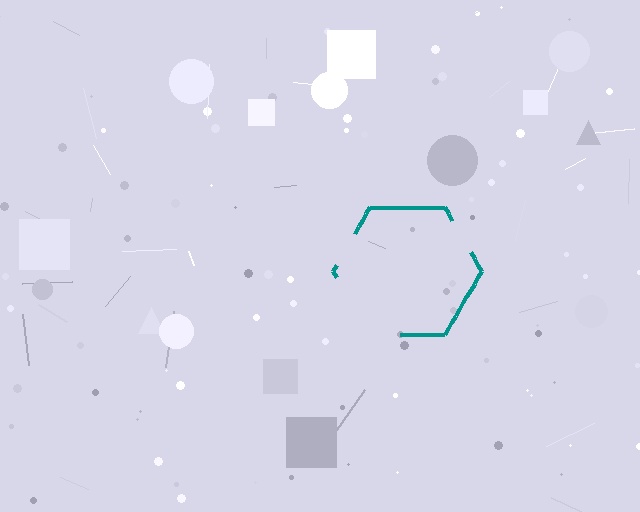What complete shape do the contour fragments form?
The contour fragments form a hexagon.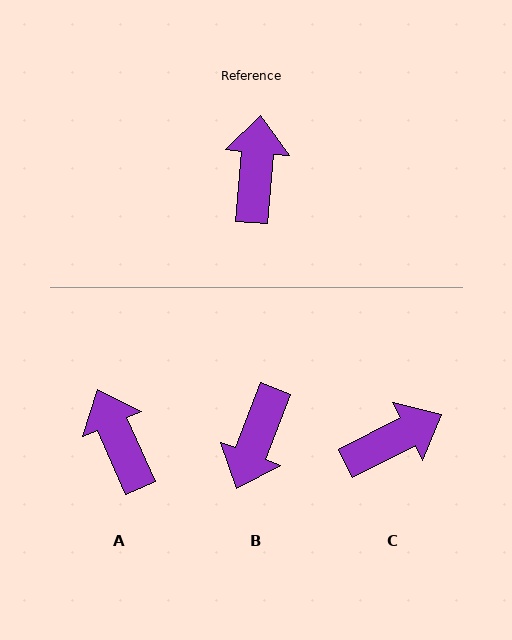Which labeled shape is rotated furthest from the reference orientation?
B, about 163 degrees away.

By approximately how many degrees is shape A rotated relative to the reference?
Approximately 29 degrees counter-clockwise.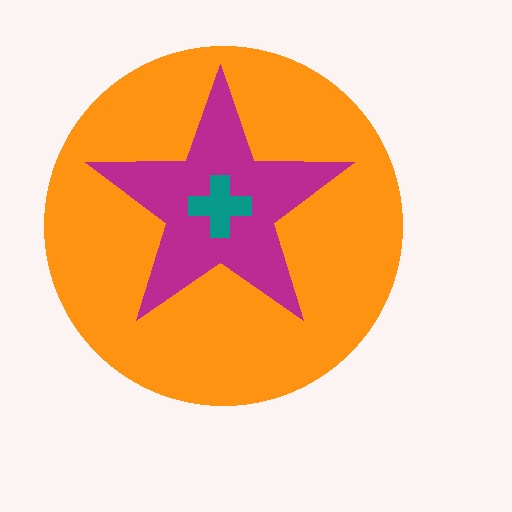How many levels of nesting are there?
3.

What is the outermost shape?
The orange circle.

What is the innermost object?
The teal cross.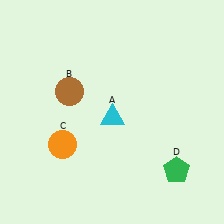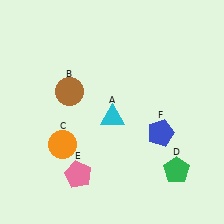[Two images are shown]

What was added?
A pink pentagon (E), a blue pentagon (F) were added in Image 2.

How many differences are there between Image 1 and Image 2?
There are 2 differences between the two images.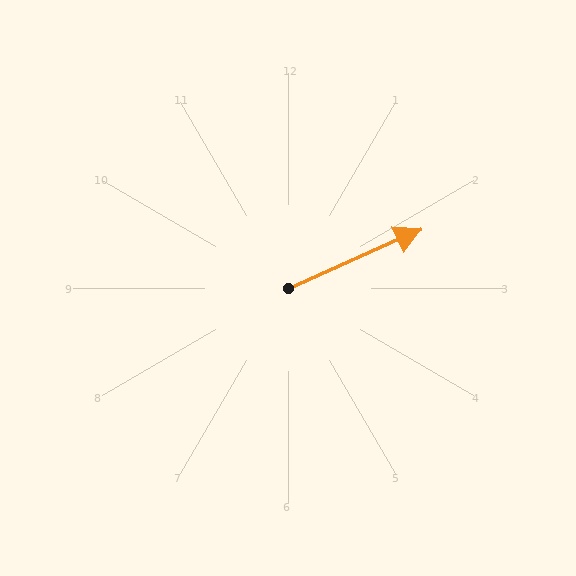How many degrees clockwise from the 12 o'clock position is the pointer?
Approximately 66 degrees.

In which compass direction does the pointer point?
Northeast.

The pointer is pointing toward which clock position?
Roughly 2 o'clock.